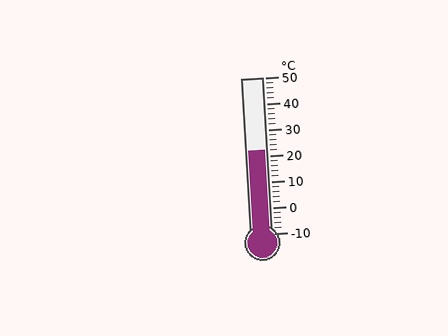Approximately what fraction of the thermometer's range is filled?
The thermometer is filled to approximately 55% of its range.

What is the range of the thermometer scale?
The thermometer scale ranges from -10°C to 50°C.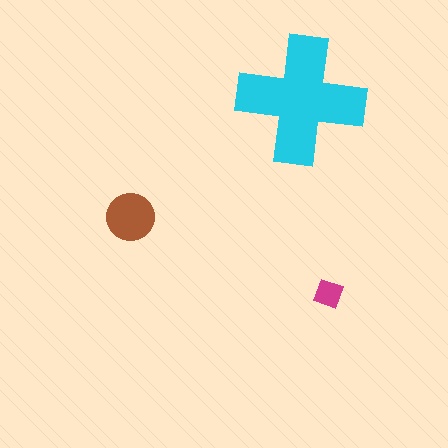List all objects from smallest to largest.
The magenta diamond, the brown circle, the cyan cross.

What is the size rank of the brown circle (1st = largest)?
2nd.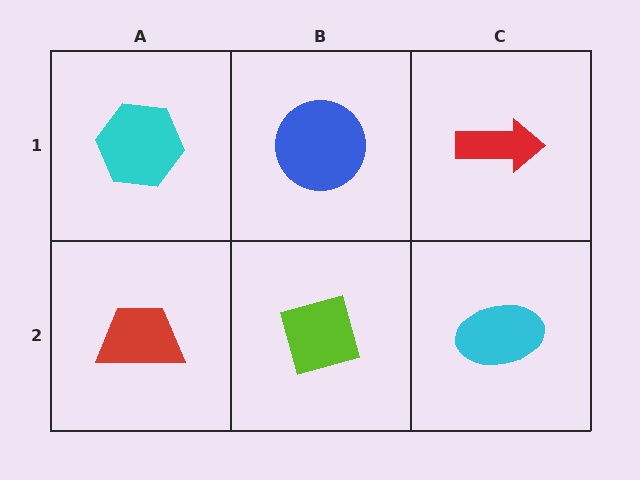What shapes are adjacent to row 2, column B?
A blue circle (row 1, column B), a red trapezoid (row 2, column A), a cyan ellipse (row 2, column C).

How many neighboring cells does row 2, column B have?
3.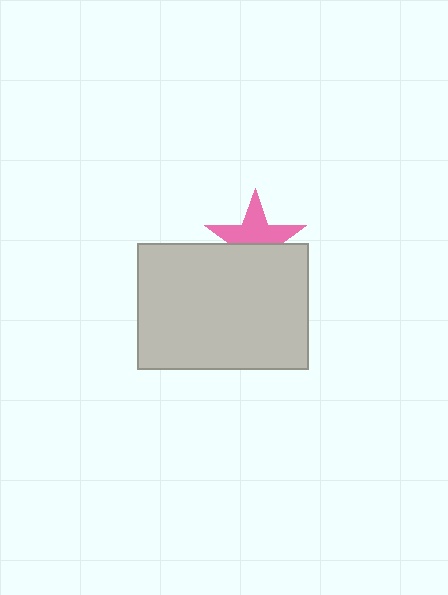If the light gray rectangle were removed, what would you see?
You would see the complete pink star.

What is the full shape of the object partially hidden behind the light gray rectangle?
The partially hidden object is a pink star.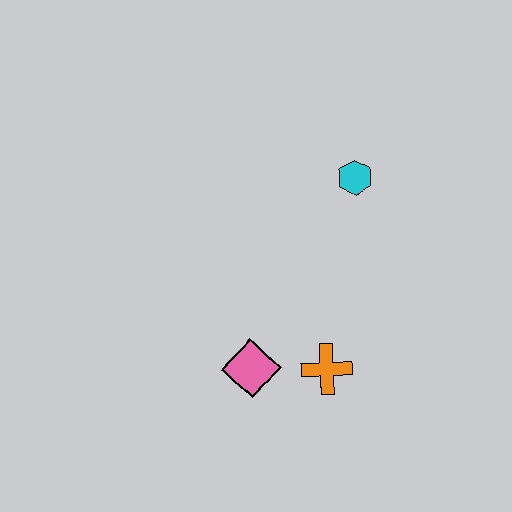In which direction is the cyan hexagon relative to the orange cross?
The cyan hexagon is above the orange cross.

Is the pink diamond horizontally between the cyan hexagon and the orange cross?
No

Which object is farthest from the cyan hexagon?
The pink diamond is farthest from the cyan hexagon.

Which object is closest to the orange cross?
The pink diamond is closest to the orange cross.